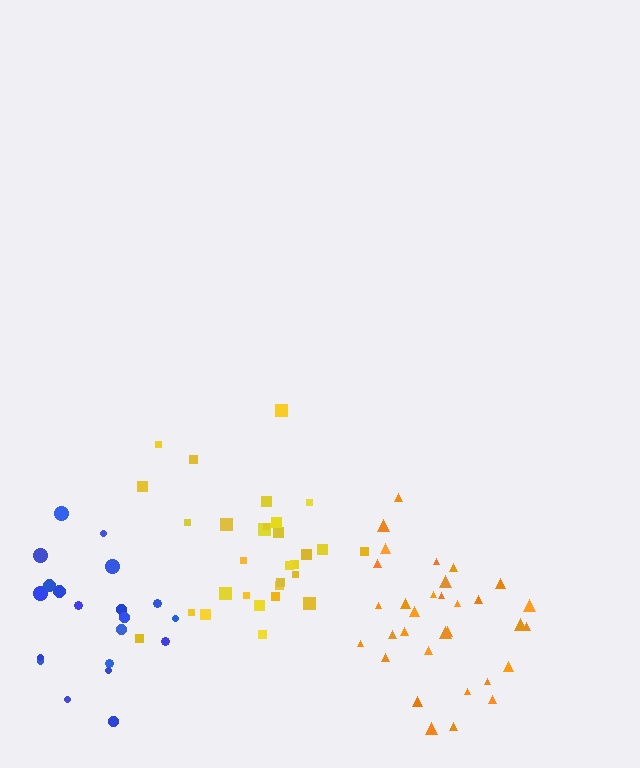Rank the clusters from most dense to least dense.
yellow, orange, blue.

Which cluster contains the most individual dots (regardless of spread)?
Orange (32).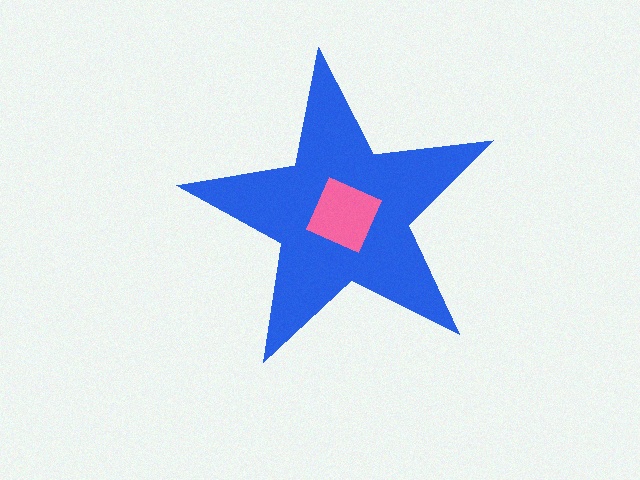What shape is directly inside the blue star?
The pink diamond.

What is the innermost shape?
The pink diamond.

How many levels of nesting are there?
2.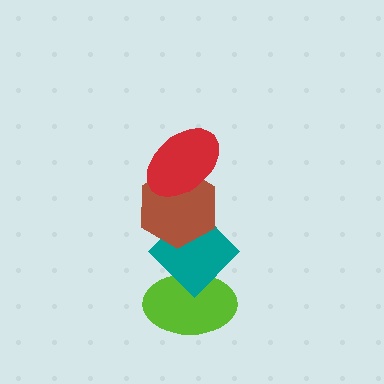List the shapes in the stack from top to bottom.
From top to bottom: the red ellipse, the brown hexagon, the teal diamond, the lime ellipse.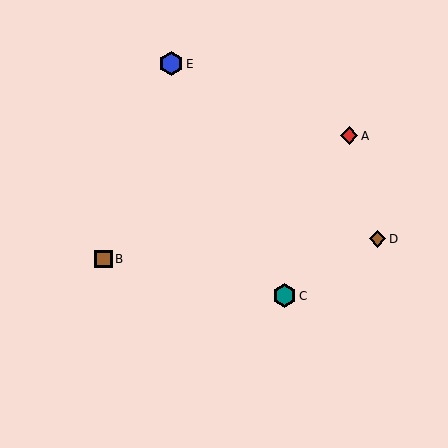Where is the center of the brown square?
The center of the brown square is at (103, 259).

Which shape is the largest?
The blue hexagon (labeled E) is the largest.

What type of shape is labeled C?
Shape C is a teal hexagon.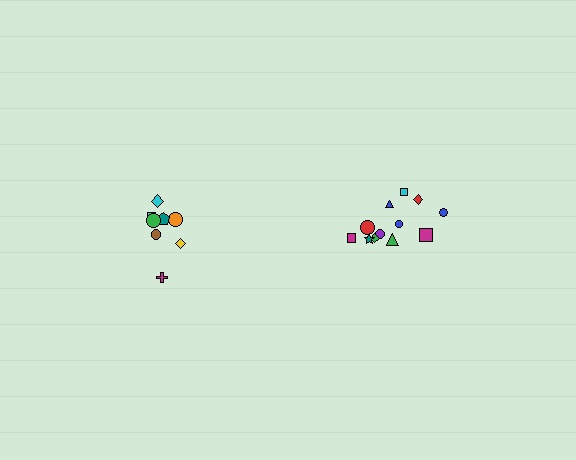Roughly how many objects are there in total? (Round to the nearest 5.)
Roughly 20 objects in total.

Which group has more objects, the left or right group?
The right group.